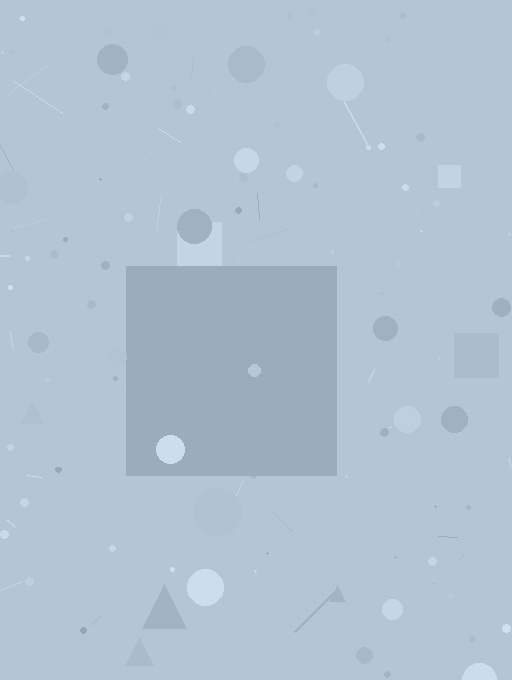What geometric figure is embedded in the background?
A square is embedded in the background.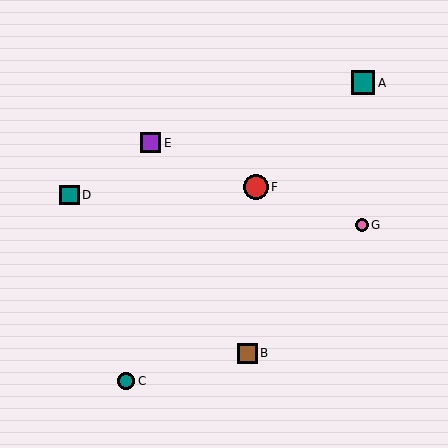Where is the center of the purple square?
The center of the purple square is at (151, 143).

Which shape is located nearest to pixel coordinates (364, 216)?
The pink circle (labeled G) at (362, 225) is nearest to that location.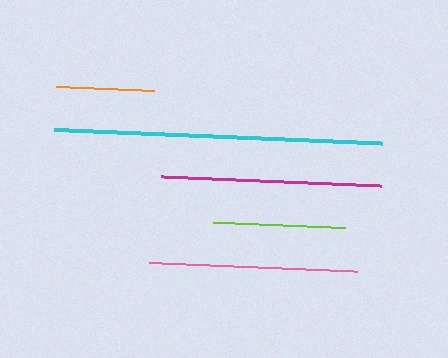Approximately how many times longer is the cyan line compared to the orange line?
The cyan line is approximately 3.3 times the length of the orange line.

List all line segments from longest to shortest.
From longest to shortest: cyan, magenta, pink, lime, orange.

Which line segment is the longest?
The cyan line is the longest at approximately 327 pixels.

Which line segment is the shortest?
The orange line is the shortest at approximately 98 pixels.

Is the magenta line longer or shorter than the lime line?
The magenta line is longer than the lime line.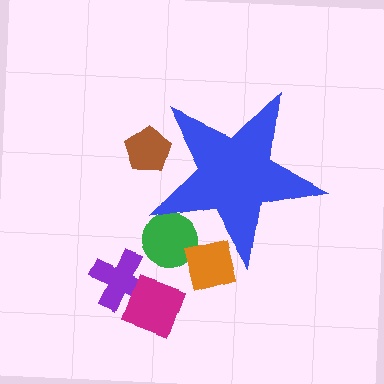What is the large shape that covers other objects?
A blue star.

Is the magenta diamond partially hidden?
No, the magenta diamond is fully visible.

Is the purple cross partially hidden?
No, the purple cross is fully visible.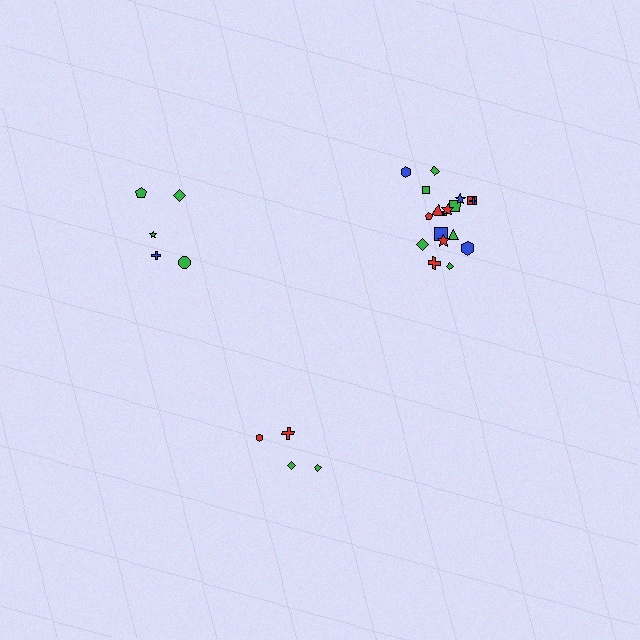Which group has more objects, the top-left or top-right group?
The top-right group.